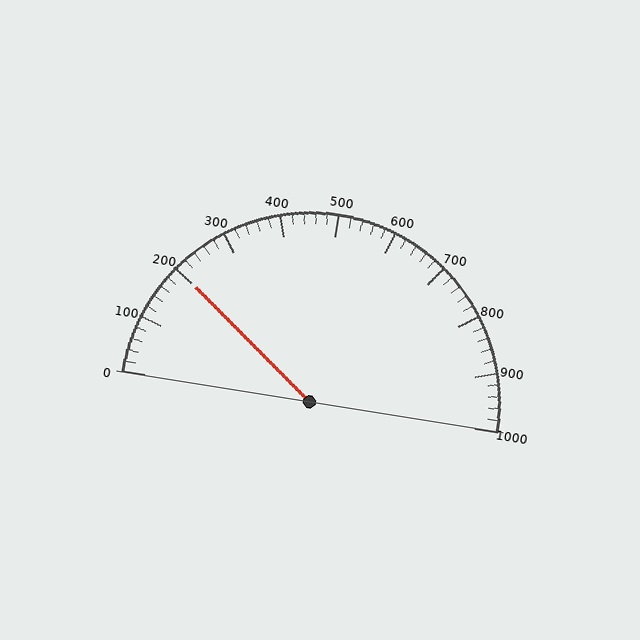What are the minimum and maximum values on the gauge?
The gauge ranges from 0 to 1000.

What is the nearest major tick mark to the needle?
The nearest major tick mark is 200.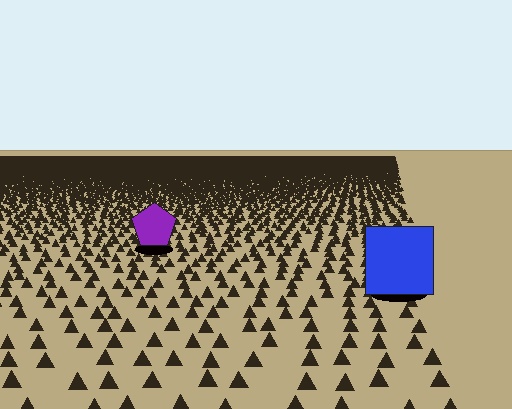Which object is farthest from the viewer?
The purple pentagon is farthest from the viewer. It appears smaller and the ground texture around it is denser.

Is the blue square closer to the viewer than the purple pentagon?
Yes. The blue square is closer — you can tell from the texture gradient: the ground texture is coarser near it.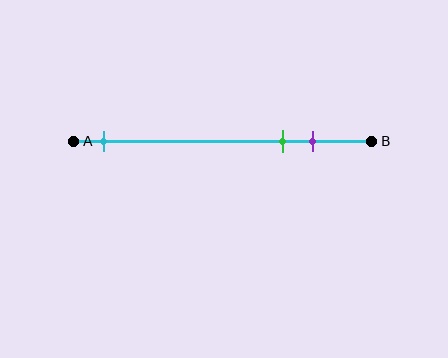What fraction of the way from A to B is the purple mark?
The purple mark is approximately 80% (0.8) of the way from A to B.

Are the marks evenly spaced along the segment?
No, the marks are not evenly spaced.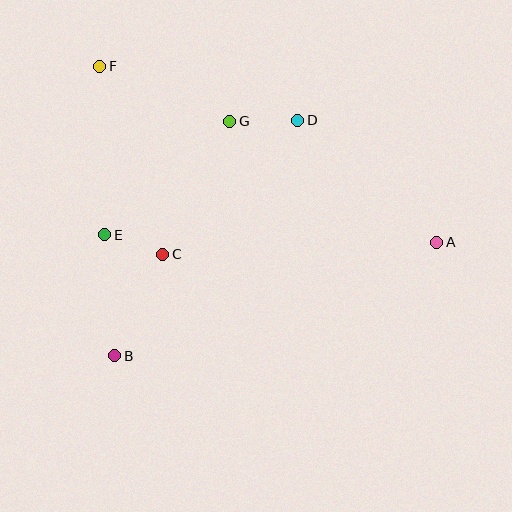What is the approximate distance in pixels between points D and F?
The distance between D and F is approximately 205 pixels.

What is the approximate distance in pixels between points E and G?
The distance between E and G is approximately 169 pixels.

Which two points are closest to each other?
Points C and E are closest to each other.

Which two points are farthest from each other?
Points A and F are farthest from each other.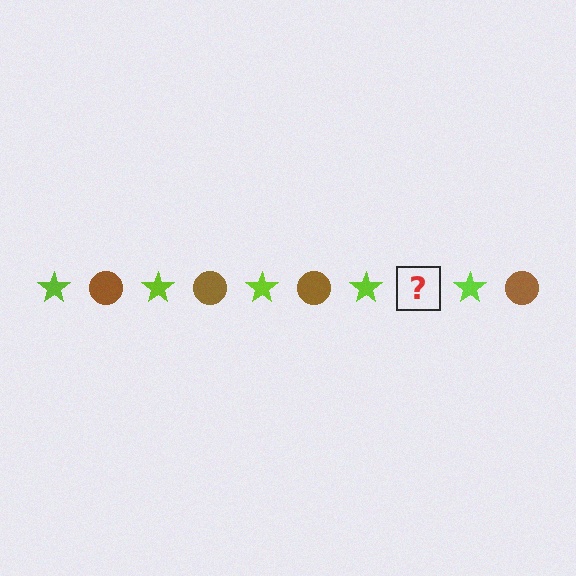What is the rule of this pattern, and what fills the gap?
The rule is that the pattern alternates between lime star and brown circle. The gap should be filled with a brown circle.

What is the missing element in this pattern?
The missing element is a brown circle.